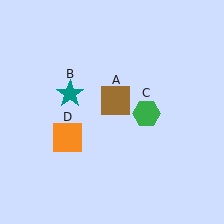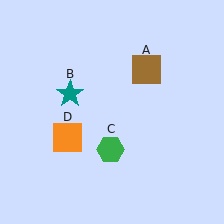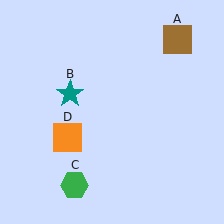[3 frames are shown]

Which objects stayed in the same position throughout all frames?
Teal star (object B) and orange square (object D) remained stationary.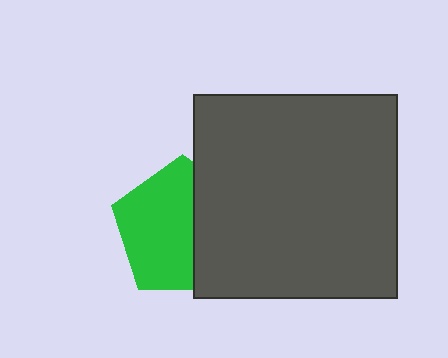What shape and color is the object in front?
The object in front is a dark gray square.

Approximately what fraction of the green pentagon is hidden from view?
Roughly 39% of the green pentagon is hidden behind the dark gray square.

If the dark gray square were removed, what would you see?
You would see the complete green pentagon.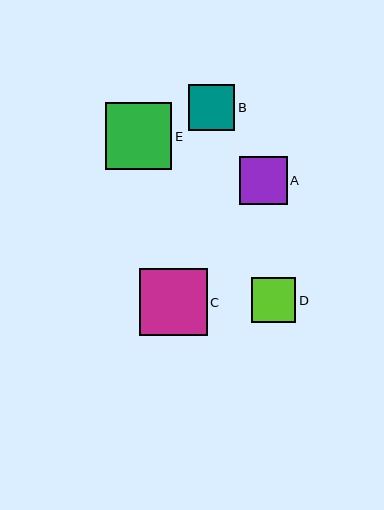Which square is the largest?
Square C is the largest with a size of approximately 67 pixels.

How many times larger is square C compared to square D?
Square C is approximately 1.5 times the size of square D.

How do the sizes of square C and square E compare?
Square C and square E are approximately the same size.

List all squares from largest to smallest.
From largest to smallest: C, E, A, B, D.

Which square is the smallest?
Square D is the smallest with a size of approximately 44 pixels.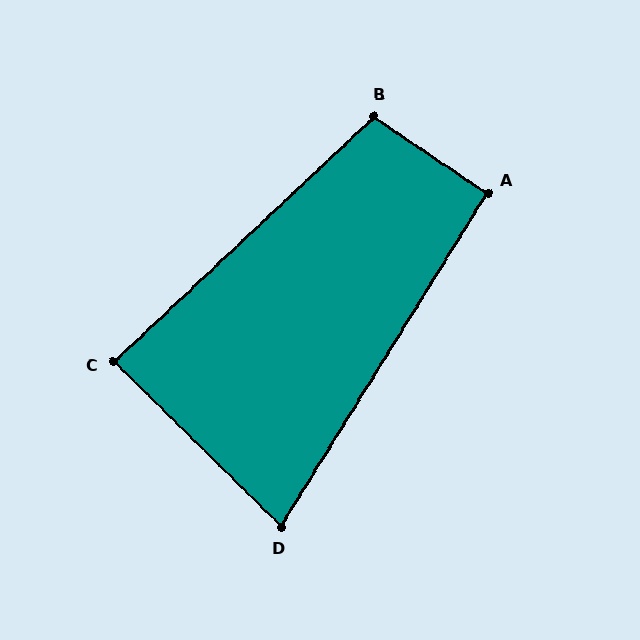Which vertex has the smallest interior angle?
D, at approximately 77 degrees.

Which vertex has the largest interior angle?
B, at approximately 103 degrees.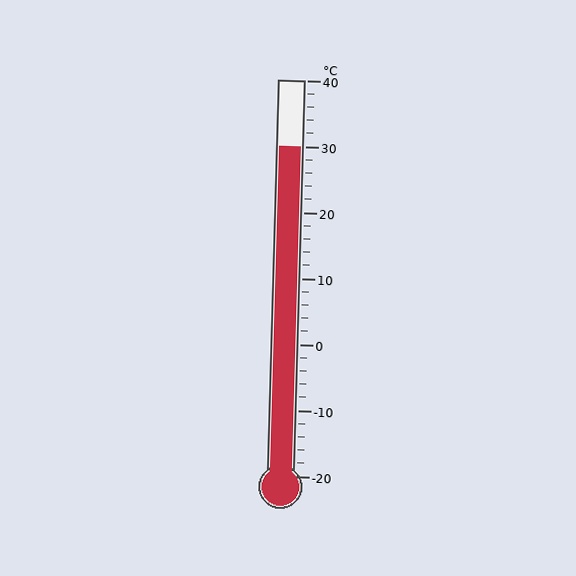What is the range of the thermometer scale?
The thermometer scale ranges from -20°C to 40°C.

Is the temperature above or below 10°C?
The temperature is above 10°C.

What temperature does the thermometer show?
The thermometer shows approximately 30°C.